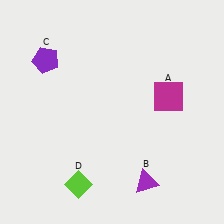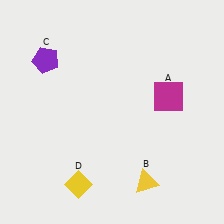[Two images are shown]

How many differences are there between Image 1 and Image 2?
There are 2 differences between the two images.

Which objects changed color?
B changed from purple to yellow. D changed from lime to yellow.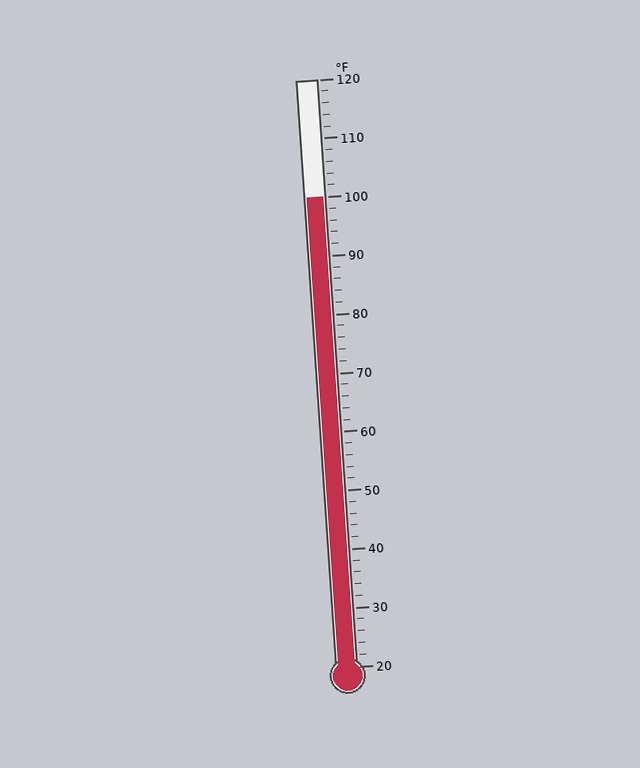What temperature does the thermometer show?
The thermometer shows approximately 100°F.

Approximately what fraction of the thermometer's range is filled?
The thermometer is filled to approximately 80% of its range.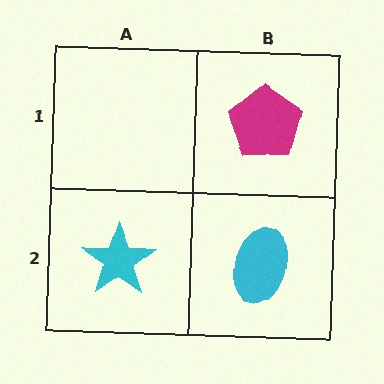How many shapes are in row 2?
2 shapes.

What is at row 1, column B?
A magenta pentagon.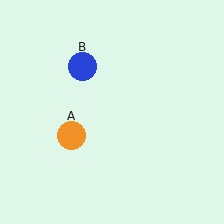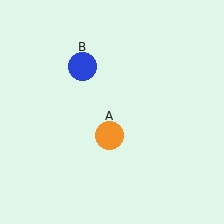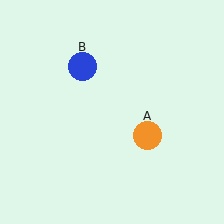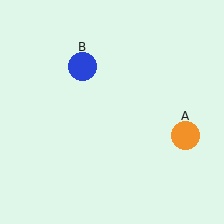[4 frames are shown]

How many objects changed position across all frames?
1 object changed position: orange circle (object A).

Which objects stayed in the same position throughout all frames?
Blue circle (object B) remained stationary.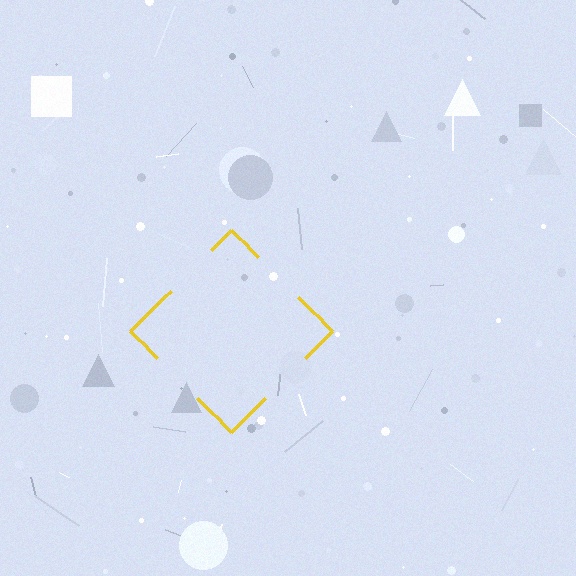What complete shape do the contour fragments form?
The contour fragments form a diamond.